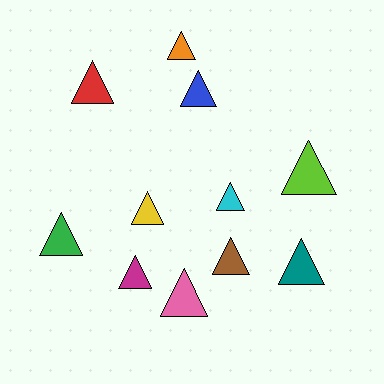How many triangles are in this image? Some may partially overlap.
There are 11 triangles.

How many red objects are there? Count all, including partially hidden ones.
There is 1 red object.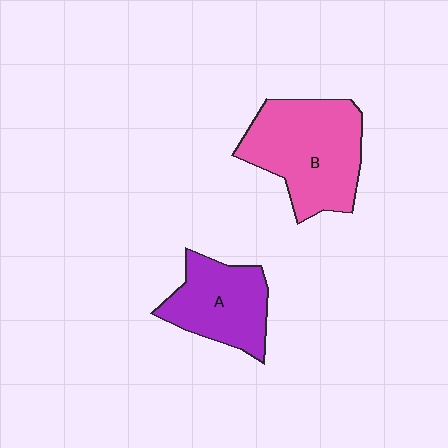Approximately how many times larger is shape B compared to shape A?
Approximately 1.4 times.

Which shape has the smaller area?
Shape A (purple).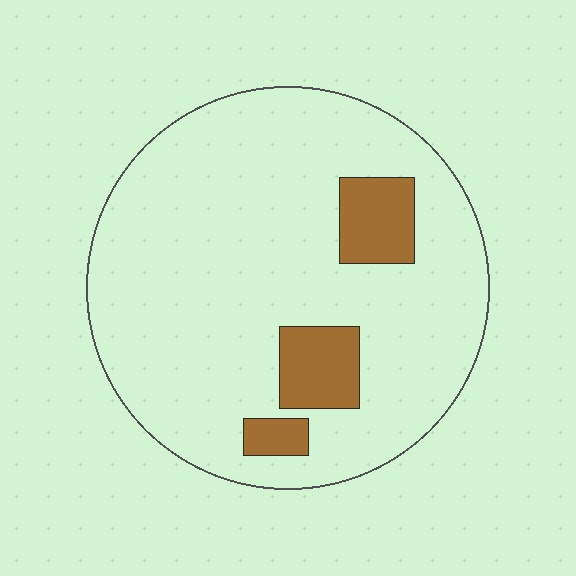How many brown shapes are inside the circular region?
3.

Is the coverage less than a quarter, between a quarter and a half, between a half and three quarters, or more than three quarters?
Less than a quarter.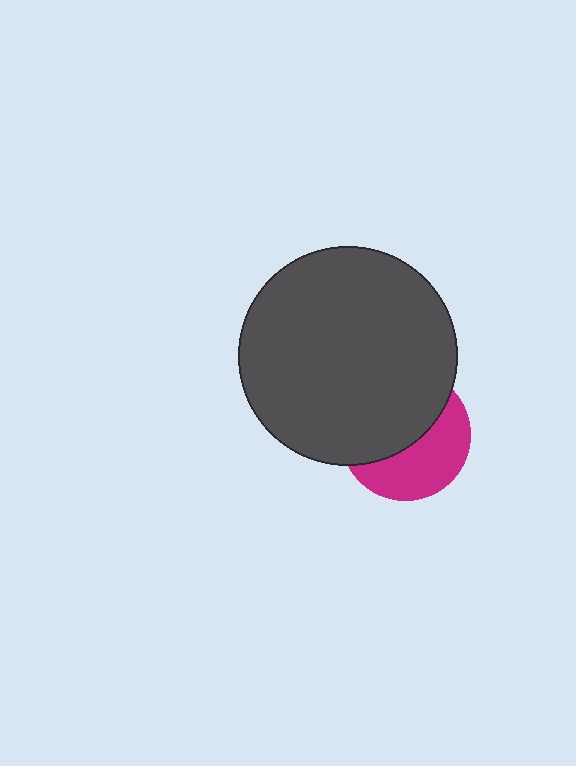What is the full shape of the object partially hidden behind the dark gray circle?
The partially hidden object is a magenta circle.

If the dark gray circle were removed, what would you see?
You would see the complete magenta circle.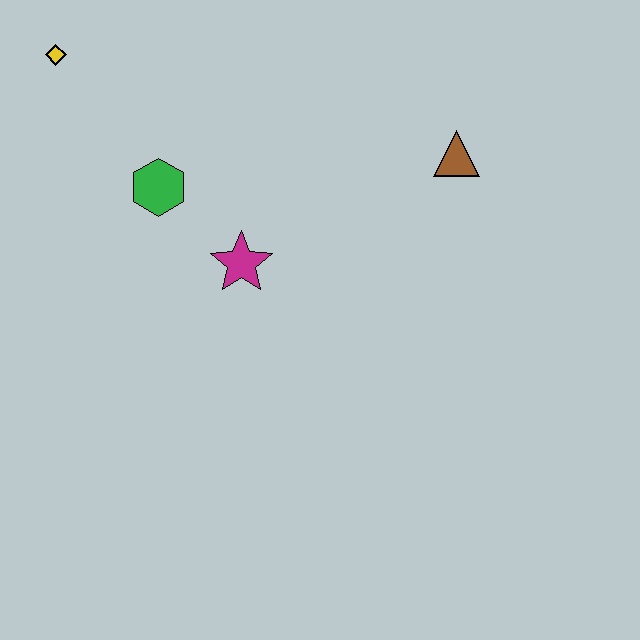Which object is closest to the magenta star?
The green hexagon is closest to the magenta star.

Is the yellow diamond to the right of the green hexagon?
No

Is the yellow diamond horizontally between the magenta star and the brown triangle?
No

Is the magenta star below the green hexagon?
Yes